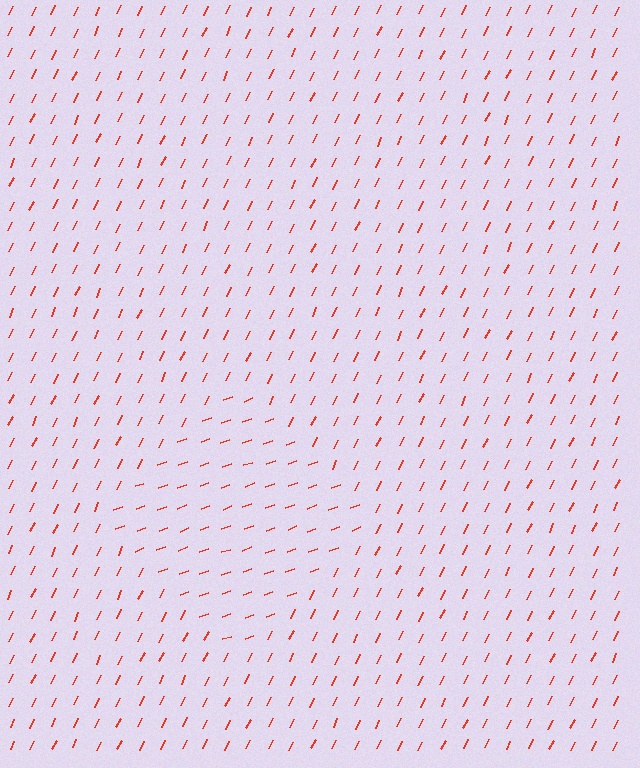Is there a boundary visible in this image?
Yes, there is a texture boundary formed by a change in line orientation.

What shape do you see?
I see a diamond.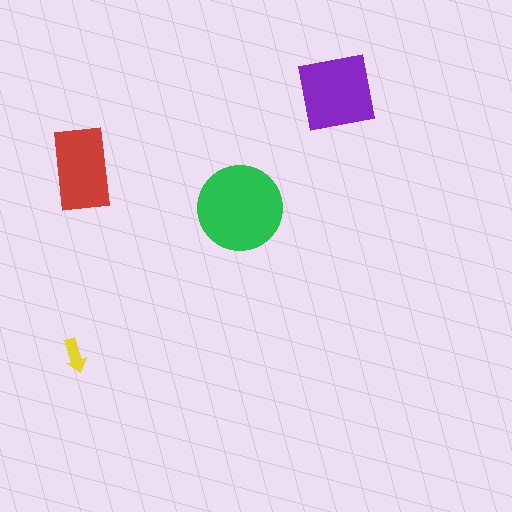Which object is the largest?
The green circle.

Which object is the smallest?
The yellow arrow.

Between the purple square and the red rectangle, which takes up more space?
The purple square.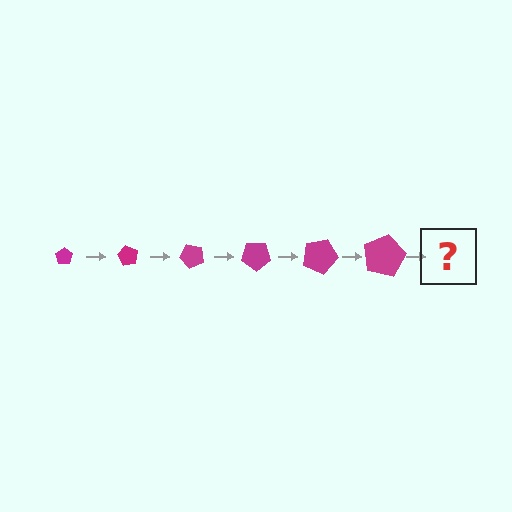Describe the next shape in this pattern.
It should be a pentagon, larger than the previous one and rotated 360 degrees from the start.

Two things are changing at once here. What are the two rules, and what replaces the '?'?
The two rules are that the pentagon grows larger each step and it rotates 60 degrees each step. The '?' should be a pentagon, larger than the previous one and rotated 360 degrees from the start.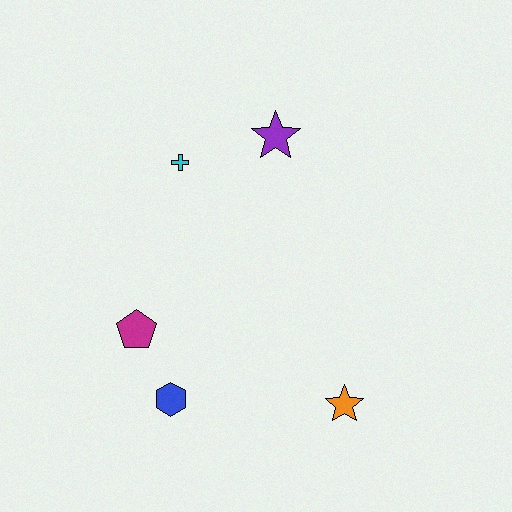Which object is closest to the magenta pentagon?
The blue hexagon is closest to the magenta pentagon.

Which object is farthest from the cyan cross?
The orange star is farthest from the cyan cross.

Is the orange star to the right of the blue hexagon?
Yes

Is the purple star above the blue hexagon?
Yes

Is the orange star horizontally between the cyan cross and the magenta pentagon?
No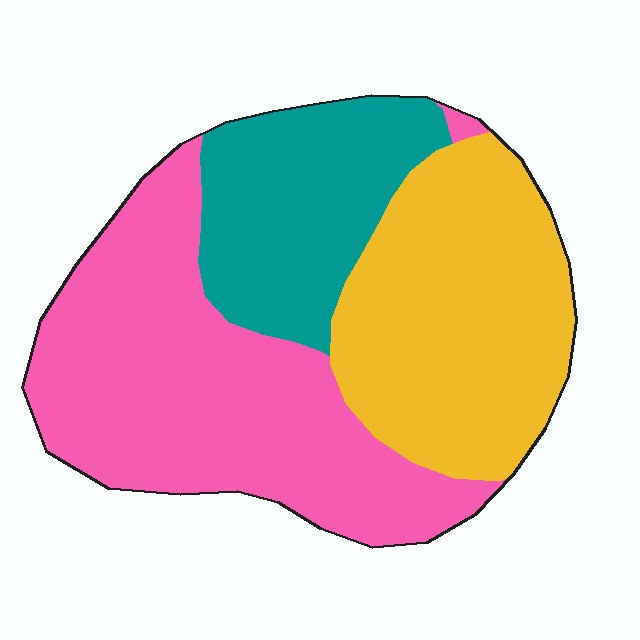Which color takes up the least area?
Teal, at roughly 20%.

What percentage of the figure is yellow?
Yellow covers about 35% of the figure.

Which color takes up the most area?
Pink, at roughly 45%.